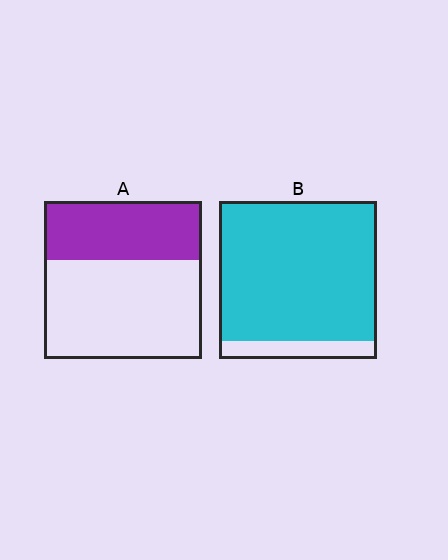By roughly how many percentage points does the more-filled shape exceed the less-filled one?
By roughly 50 percentage points (B over A).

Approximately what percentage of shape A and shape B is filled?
A is approximately 35% and B is approximately 90%.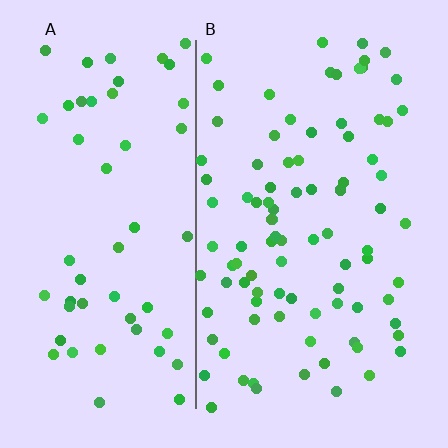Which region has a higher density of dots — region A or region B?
B (the right).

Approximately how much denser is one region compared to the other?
Approximately 1.7× — region B over region A.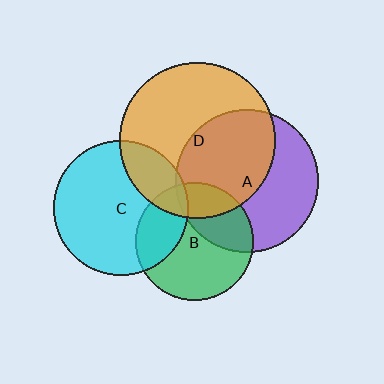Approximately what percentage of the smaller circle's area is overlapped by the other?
Approximately 30%.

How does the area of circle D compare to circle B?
Approximately 1.7 times.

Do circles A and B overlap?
Yes.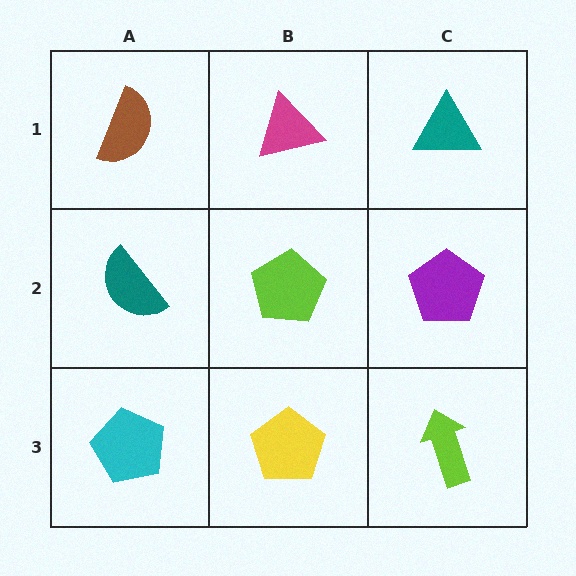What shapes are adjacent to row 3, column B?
A lime pentagon (row 2, column B), a cyan pentagon (row 3, column A), a lime arrow (row 3, column C).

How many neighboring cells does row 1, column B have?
3.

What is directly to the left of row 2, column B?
A teal semicircle.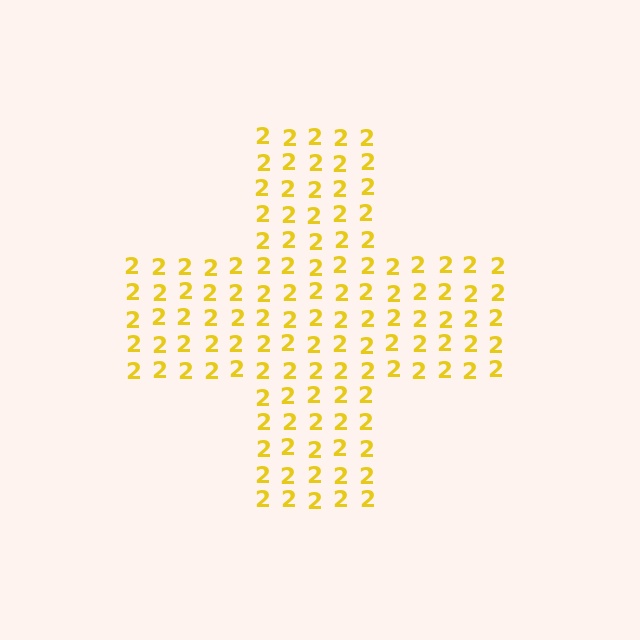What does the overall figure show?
The overall figure shows a cross.